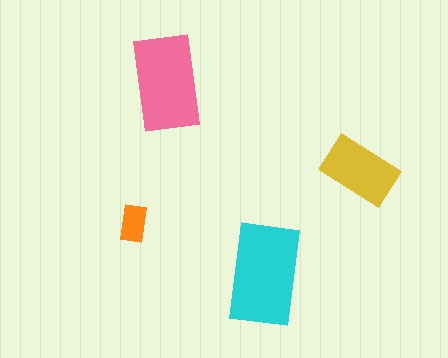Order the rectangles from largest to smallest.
the cyan one, the pink one, the yellow one, the orange one.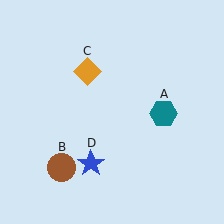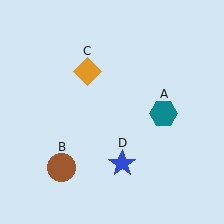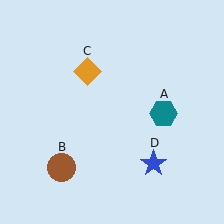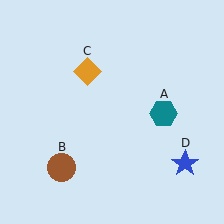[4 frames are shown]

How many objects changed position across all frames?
1 object changed position: blue star (object D).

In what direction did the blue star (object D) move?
The blue star (object D) moved right.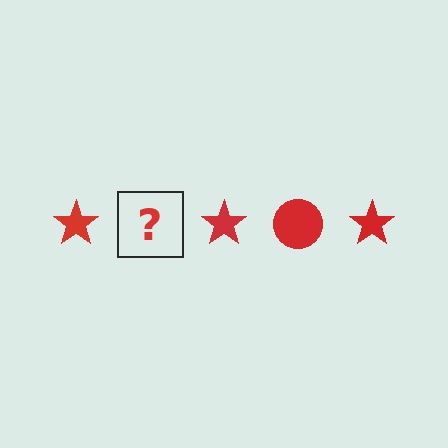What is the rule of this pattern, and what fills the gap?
The rule is that the pattern cycles through star, circle shapes in red. The gap should be filled with a red circle.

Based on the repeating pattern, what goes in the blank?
The blank should be a red circle.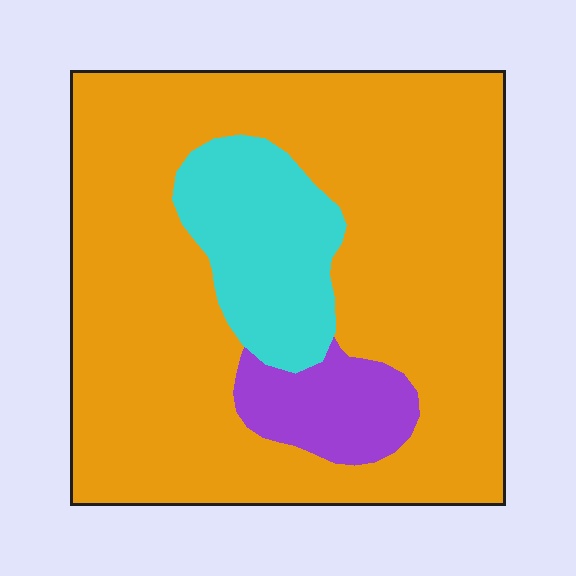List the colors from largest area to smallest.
From largest to smallest: orange, cyan, purple.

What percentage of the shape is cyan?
Cyan takes up less than a sixth of the shape.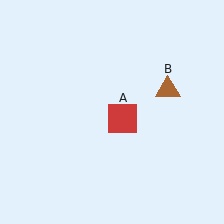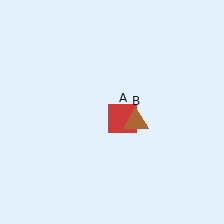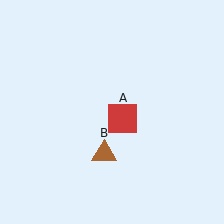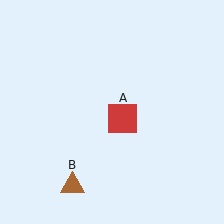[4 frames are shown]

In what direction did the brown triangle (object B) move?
The brown triangle (object B) moved down and to the left.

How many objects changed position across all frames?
1 object changed position: brown triangle (object B).